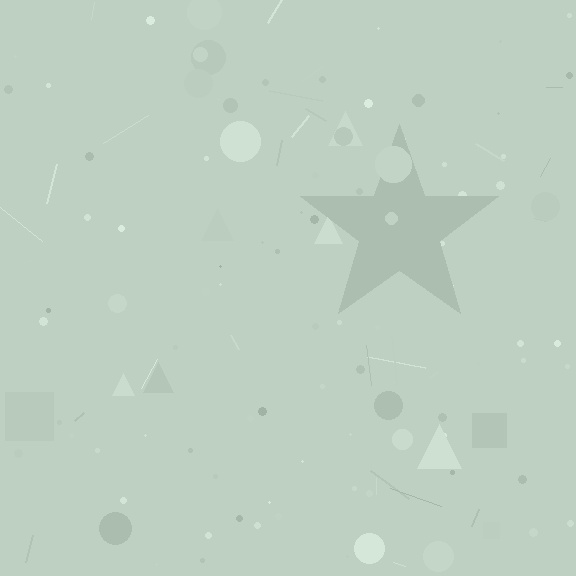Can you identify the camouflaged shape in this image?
The camouflaged shape is a star.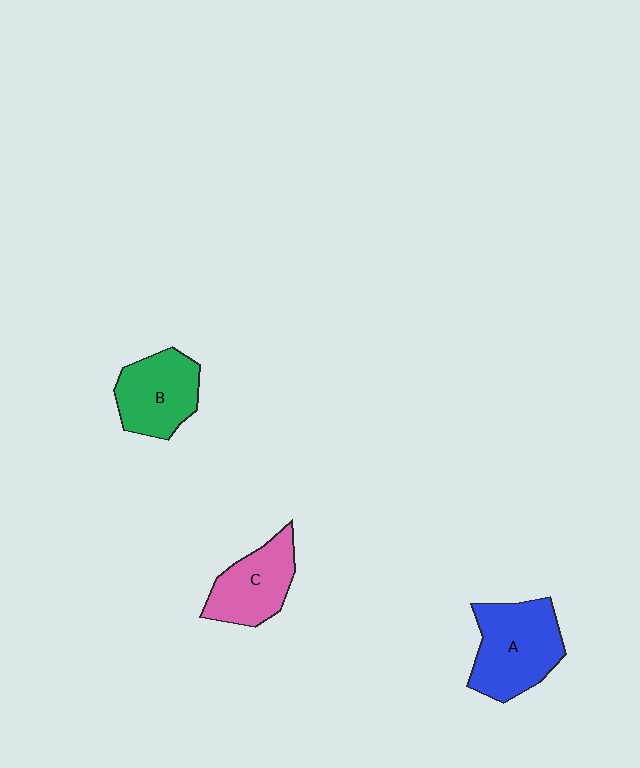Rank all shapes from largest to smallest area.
From largest to smallest: A (blue), B (green), C (pink).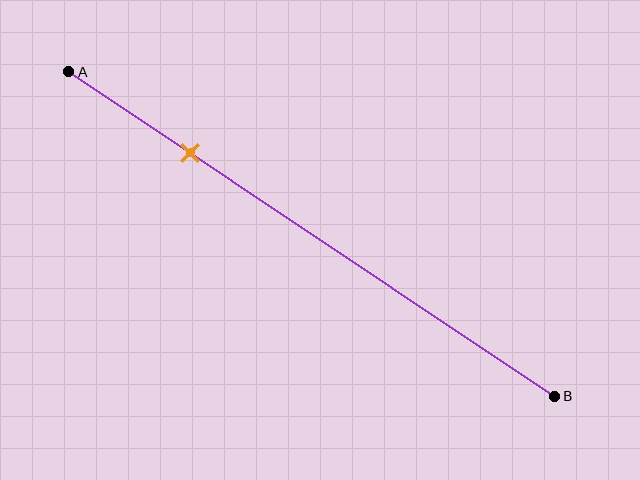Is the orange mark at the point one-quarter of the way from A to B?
Yes, the mark is approximately at the one-quarter point.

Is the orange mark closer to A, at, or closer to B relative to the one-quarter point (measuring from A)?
The orange mark is approximately at the one-quarter point of segment AB.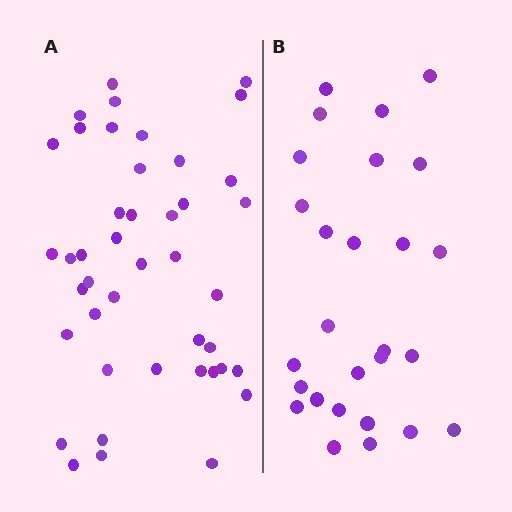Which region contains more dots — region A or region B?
Region A (the left region) has more dots.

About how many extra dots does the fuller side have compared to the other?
Region A has approximately 15 more dots than region B.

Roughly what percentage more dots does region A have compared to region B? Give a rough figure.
About 60% more.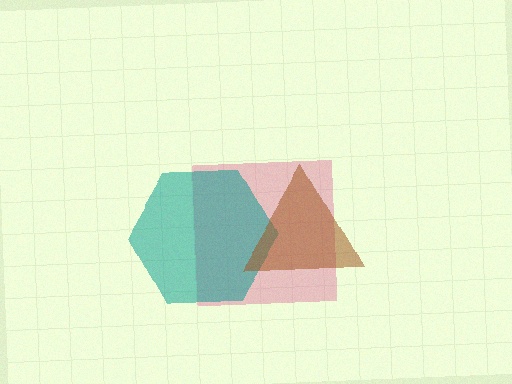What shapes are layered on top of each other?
The layered shapes are: a pink square, a teal hexagon, a brown triangle.